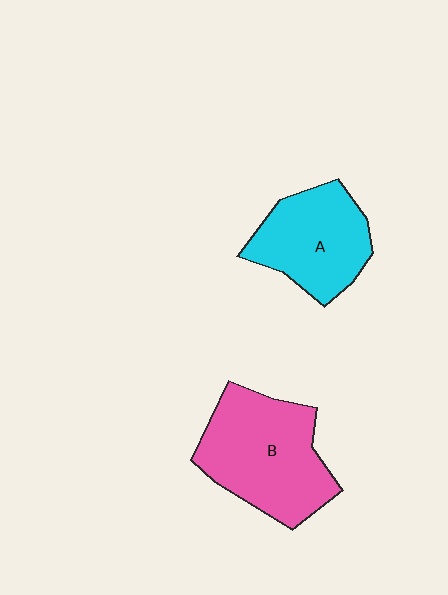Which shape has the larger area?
Shape B (pink).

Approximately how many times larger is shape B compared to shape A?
Approximately 1.3 times.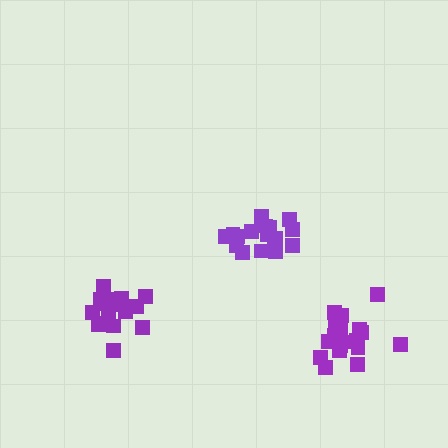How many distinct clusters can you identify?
There are 3 distinct clusters.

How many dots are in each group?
Group 1: 19 dots, Group 2: 17 dots, Group 3: 19 dots (55 total).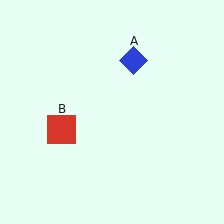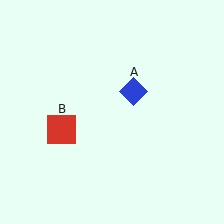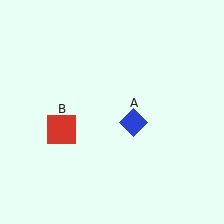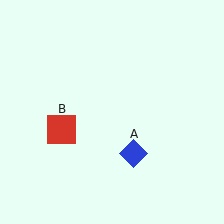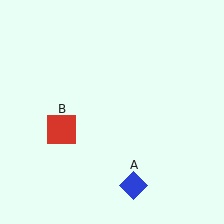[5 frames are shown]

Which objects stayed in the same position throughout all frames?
Red square (object B) remained stationary.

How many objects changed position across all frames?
1 object changed position: blue diamond (object A).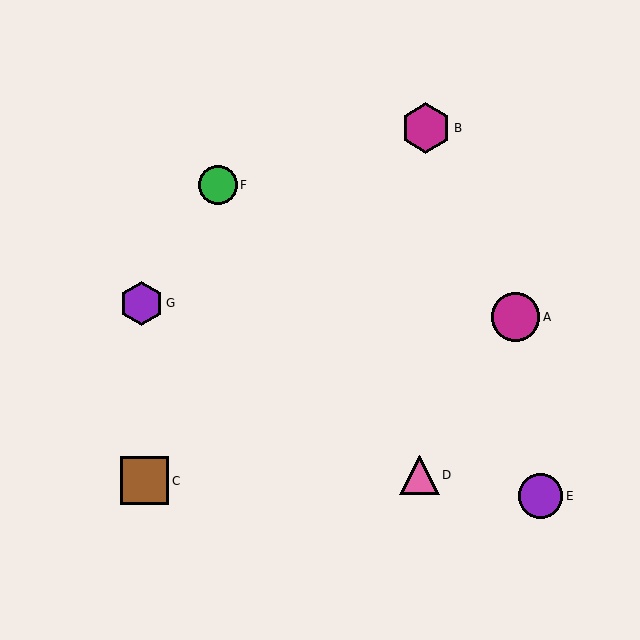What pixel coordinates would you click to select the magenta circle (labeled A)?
Click at (515, 317) to select the magenta circle A.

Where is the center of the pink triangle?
The center of the pink triangle is at (419, 475).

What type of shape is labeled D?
Shape D is a pink triangle.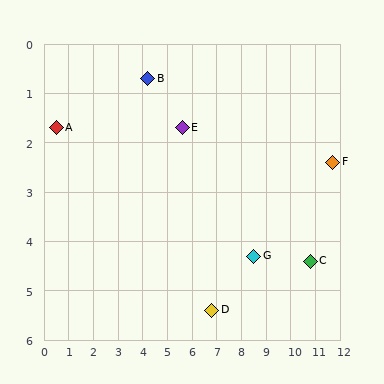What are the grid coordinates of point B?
Point B is at approximately (4.2, 0.7).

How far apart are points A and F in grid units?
Points A and F are about 11.2 grid units apart.